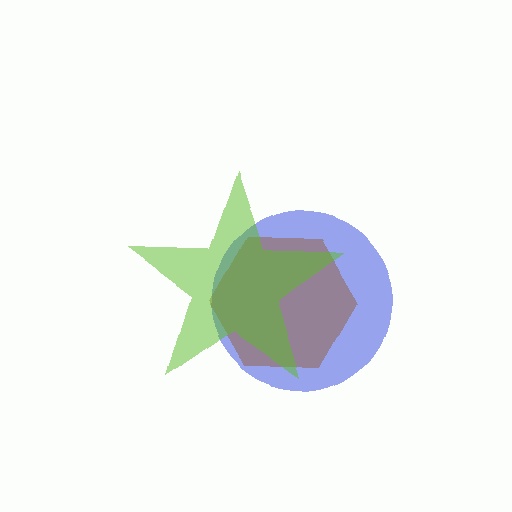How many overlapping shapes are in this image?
There are 3 overlapping shapes in the image.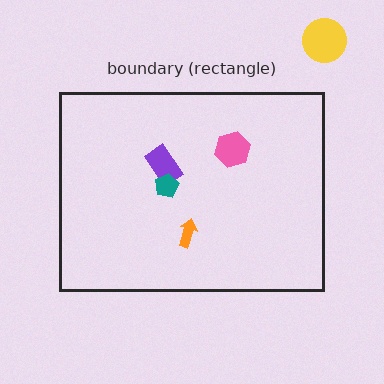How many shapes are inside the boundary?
4 inside, 1 outside.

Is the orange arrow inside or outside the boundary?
Inside.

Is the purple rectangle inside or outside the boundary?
Inside.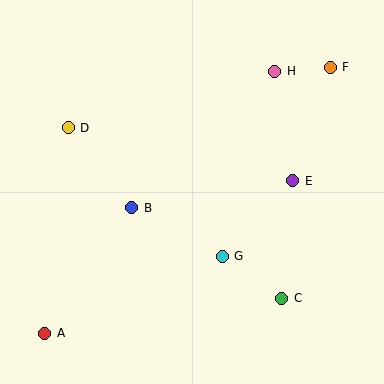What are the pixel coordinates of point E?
Point E is at (293, 181).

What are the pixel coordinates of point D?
Point D is at (68, 128).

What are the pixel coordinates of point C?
Point C is at (282, 298).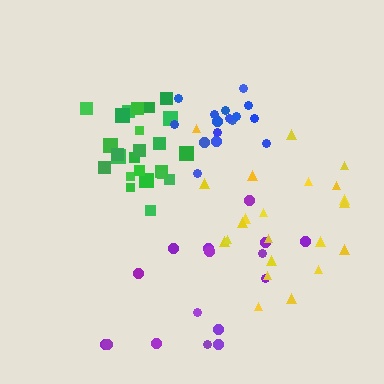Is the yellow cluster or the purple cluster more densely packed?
Yellow.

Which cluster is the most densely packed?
Green.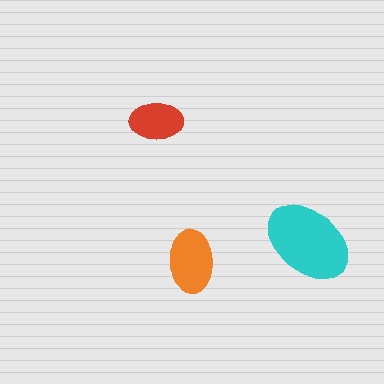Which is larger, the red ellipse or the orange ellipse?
The orange one.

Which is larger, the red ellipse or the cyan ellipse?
The cyan one.